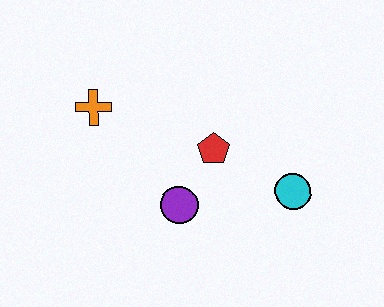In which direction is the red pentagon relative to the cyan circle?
The red pentagon is to the left of the cyan circle.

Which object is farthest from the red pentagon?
The orange cross is farthest from the red pentagon.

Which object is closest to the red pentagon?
The purple circle is closest to the red pentagon.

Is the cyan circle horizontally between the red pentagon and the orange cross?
No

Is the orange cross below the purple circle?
No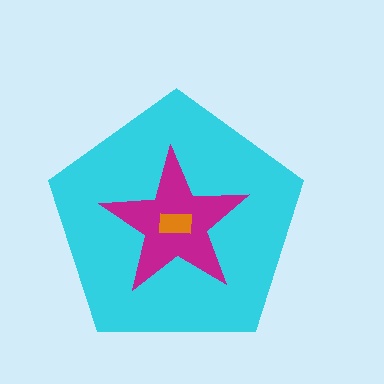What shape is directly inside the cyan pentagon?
The magenta star.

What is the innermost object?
The orange rectangle.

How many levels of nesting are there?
3.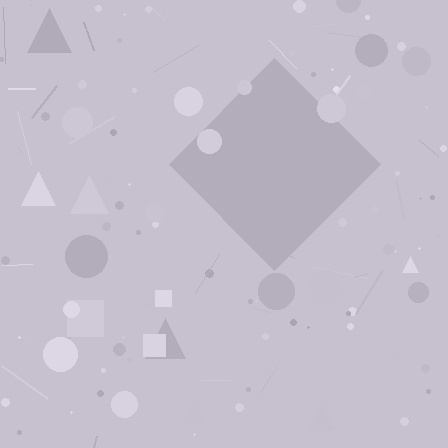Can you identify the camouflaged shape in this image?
The camouflaged shape is a diamond.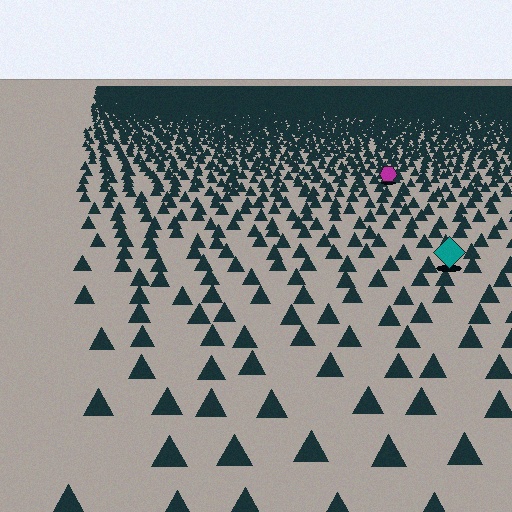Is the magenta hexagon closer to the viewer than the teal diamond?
No. The teal diamond is closer — you can tell from the texture gradient: the ground texture is coarser near it.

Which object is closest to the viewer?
The teal diamond is closest. The texture marks near it are larger and more spread out.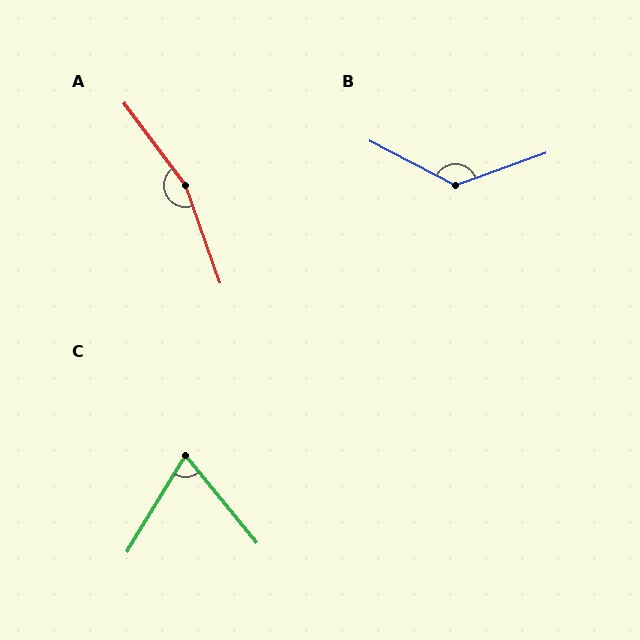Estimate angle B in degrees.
Approximately 132 degrees.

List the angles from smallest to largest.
C (70°), B (132°), A (163°).